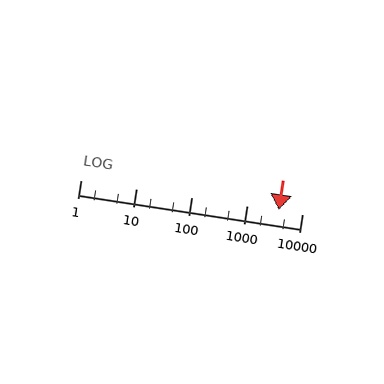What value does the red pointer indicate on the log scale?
The pointer indicates approximately 3800.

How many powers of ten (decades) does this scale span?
The scale spans 4 decades, from 1 to 10000.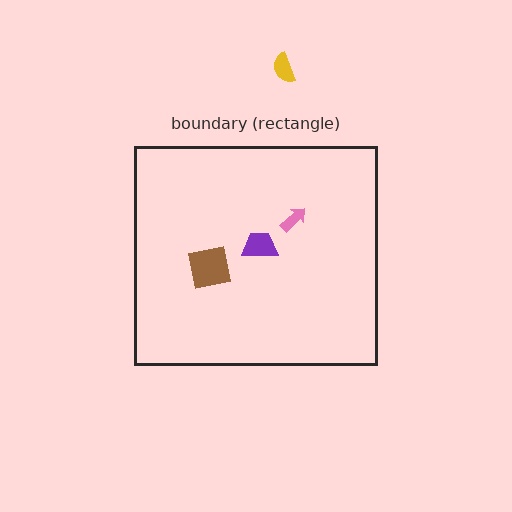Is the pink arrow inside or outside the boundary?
Inside.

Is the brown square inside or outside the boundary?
Inside.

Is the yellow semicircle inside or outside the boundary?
Outside.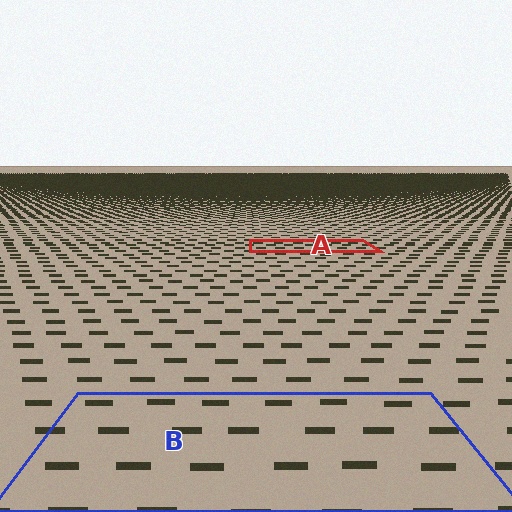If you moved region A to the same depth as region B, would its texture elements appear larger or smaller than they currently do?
They would appear larger. At a closer depth, the same texture elements are projected at a bigger on-screen size.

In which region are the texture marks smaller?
The texture marks are smaller in region A, because it is farther away.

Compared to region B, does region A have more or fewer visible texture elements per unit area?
Region A has more texture elements per unit area — they are packed more densely because it is farther away.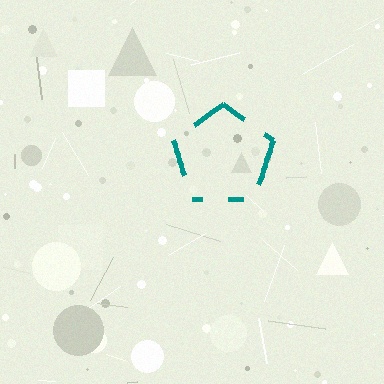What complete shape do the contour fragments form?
The contour fragments form a pentagon.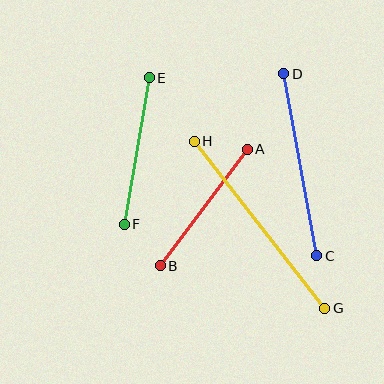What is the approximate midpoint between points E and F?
The midpoint is at approximately (137, 151) pixels.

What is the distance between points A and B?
The distance is approximately 145 pixels.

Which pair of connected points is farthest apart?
Points G and H are farthest apart.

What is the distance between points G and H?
The distance is approximately 212 pixels.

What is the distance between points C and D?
The distance is approximately 185 pixels.